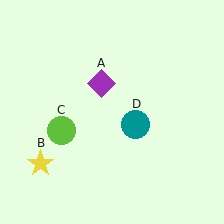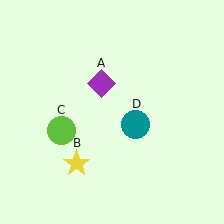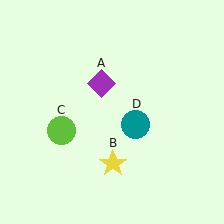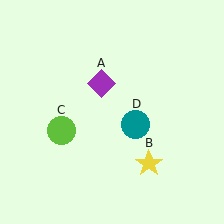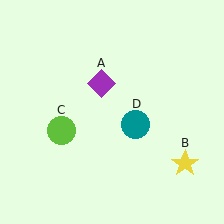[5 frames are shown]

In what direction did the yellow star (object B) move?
The yellow star (object B) moved right.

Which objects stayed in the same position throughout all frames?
Purple diamond (object A) and lime circle (object C) and teal circle (object D) remained stationary.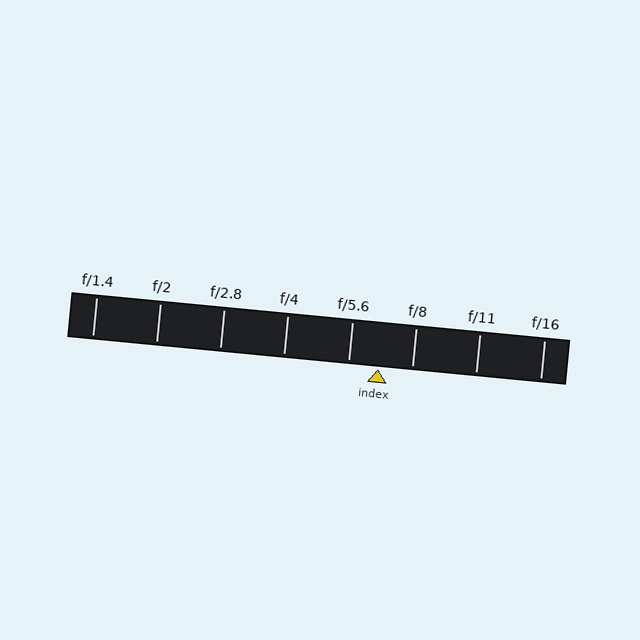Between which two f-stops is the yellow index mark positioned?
The index mark is between f/5.6 and f/8.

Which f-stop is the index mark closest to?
The index mark is closest to f/5.6.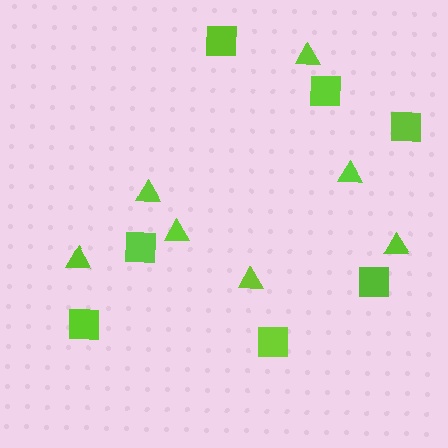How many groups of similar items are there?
There are 2 groups: one group of triangles (7) and one group of squares (7).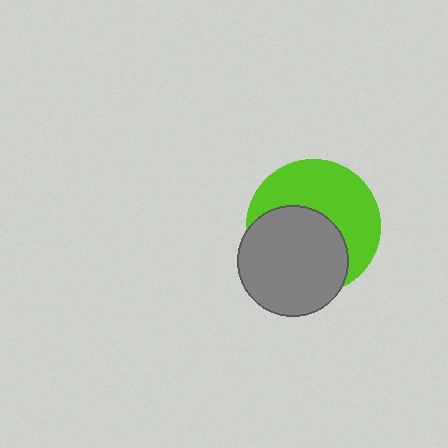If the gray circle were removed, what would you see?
You would see the complete lime circle.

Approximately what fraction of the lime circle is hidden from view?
Roughly 49% of the lime circle is hidden behind the gray circle.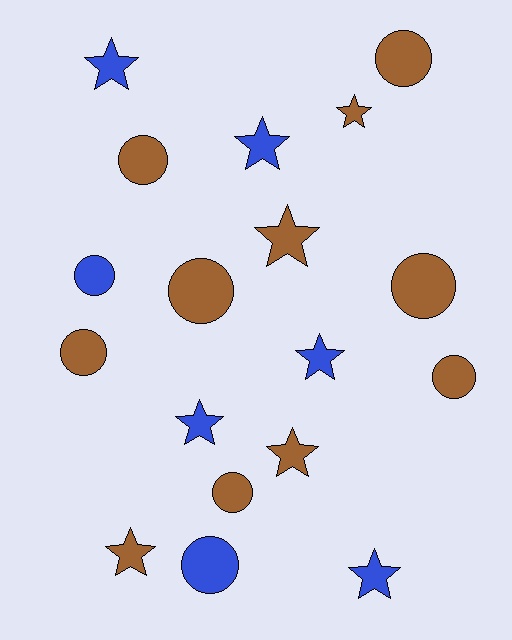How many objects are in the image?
There are 18 objects.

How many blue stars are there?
There are 5 blue stars.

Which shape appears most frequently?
Star, with 9 objects.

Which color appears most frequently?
Brown, with 11 objects.